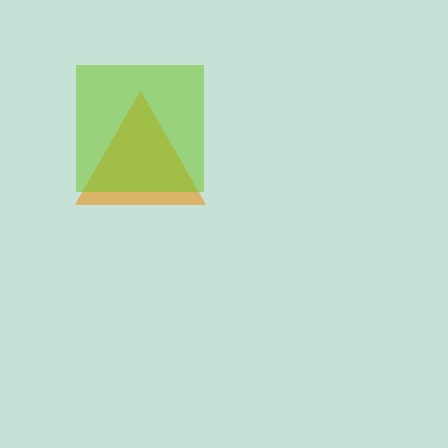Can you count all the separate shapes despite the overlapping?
Yes, there are 2 separate shapes.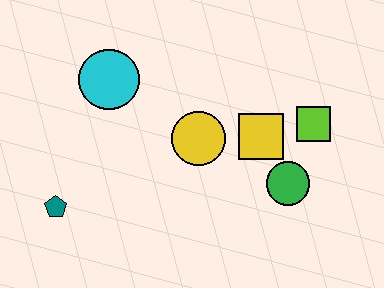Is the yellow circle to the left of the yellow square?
Yes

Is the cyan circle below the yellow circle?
No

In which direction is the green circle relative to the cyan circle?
The green circle is to the right of the cyan circle.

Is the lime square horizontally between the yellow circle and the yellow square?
No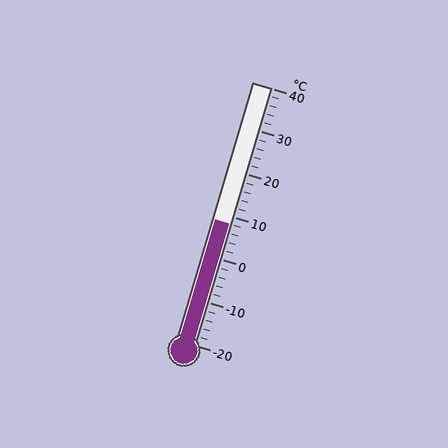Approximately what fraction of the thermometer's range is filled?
The thermometer is filled to approximately 45% of its range.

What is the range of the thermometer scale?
The thermometer scale ranges from -20°C to 40°C.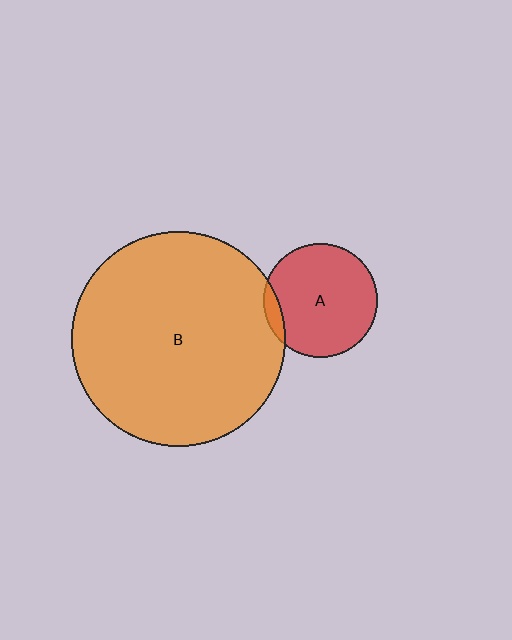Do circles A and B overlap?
Yes.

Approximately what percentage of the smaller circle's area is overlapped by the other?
Approximately 10%.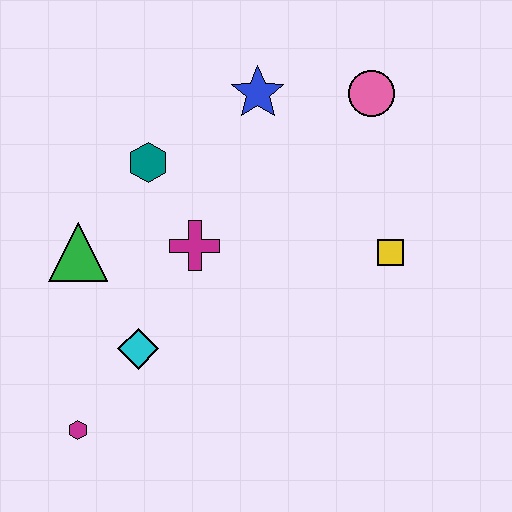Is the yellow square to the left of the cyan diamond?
No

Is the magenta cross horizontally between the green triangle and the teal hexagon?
No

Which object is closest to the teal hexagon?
The magenta cross is closest to the teal hexagon.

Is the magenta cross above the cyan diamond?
Yes